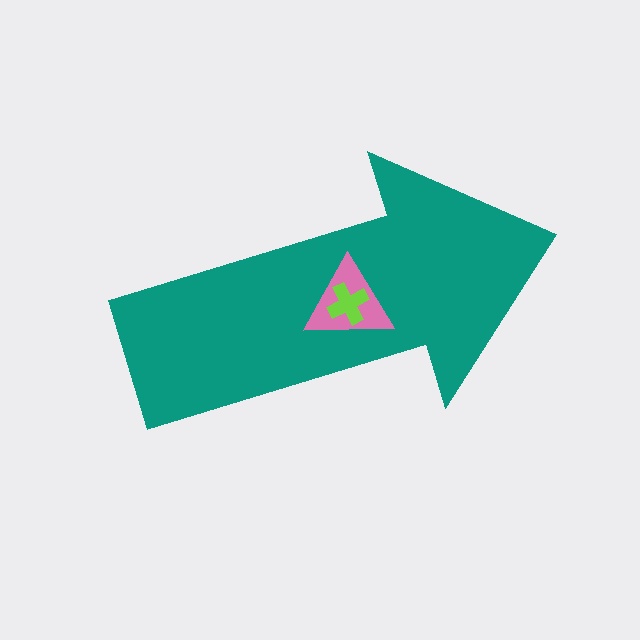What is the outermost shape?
The teal arrow.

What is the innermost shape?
The lime cross.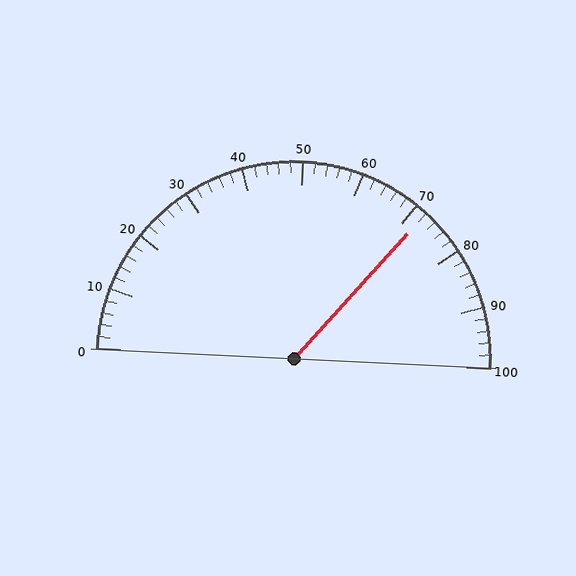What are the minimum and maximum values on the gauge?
The gauge ranges from 0 to 100.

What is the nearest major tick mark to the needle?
The nearest major tick mark is 70.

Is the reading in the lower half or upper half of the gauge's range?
The reading is in the upper half of the range (0 to 100).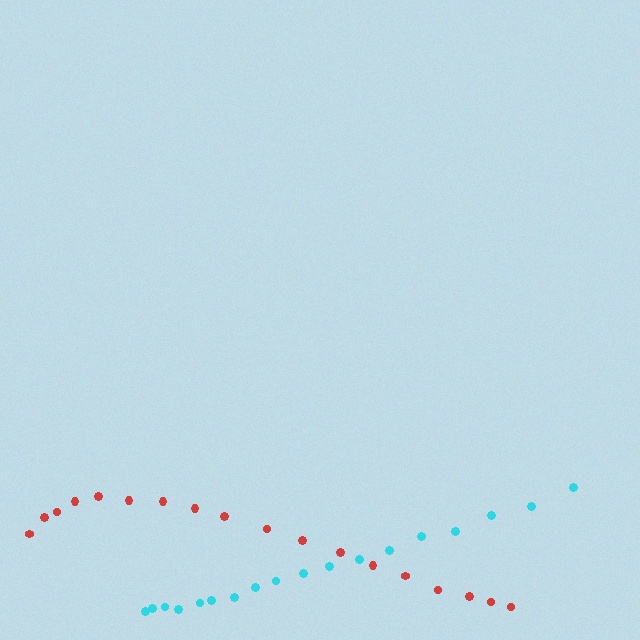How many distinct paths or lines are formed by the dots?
There are 2 distinct paths.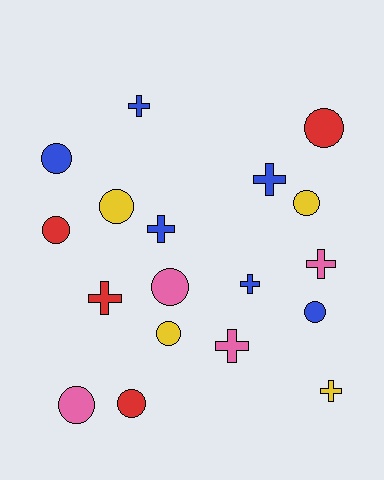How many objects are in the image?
There are 18 objects.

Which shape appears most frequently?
Circle, with 10 objects.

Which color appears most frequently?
Blue, with 6 objects.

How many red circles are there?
There are 3 red circles.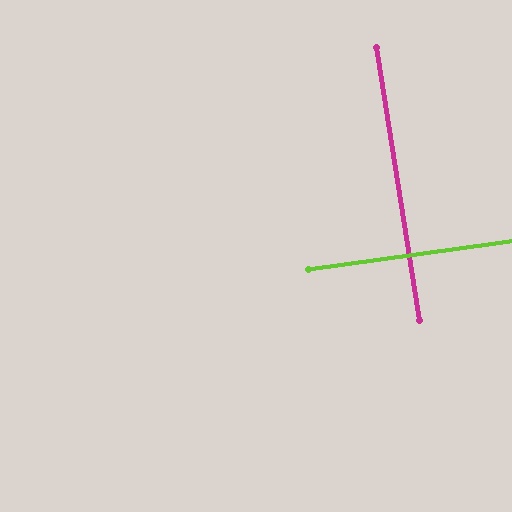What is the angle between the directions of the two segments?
Approximately 89 degrees.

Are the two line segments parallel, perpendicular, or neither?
Perpendicular — they meet at approximately 89°.